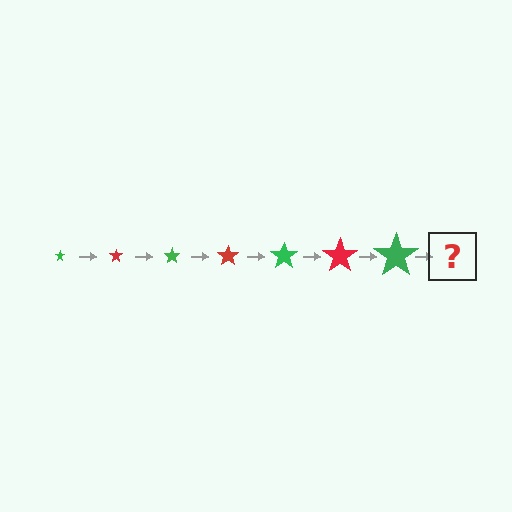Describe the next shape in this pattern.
It should be a red star, larger than the previous one.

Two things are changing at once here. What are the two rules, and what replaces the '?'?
The two rules are that the star grows larger each step and the color cycles through green and red. The '?' should be a red star, larger than the previous one.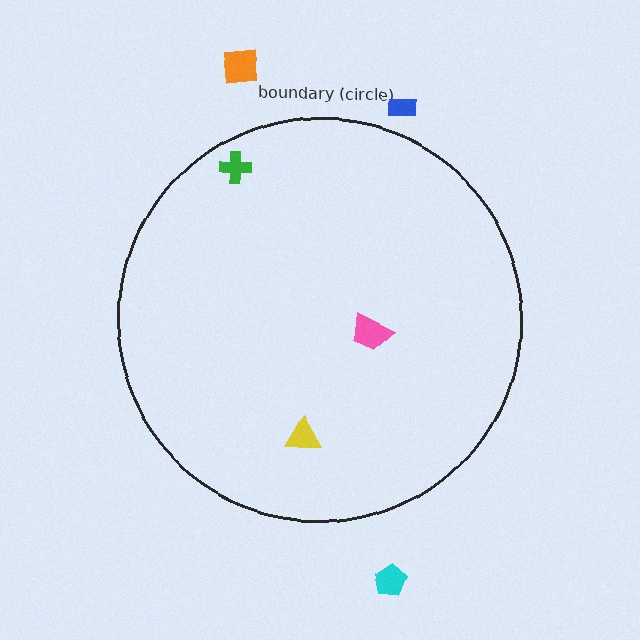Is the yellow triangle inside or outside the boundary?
Inside.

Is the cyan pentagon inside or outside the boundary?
Outside.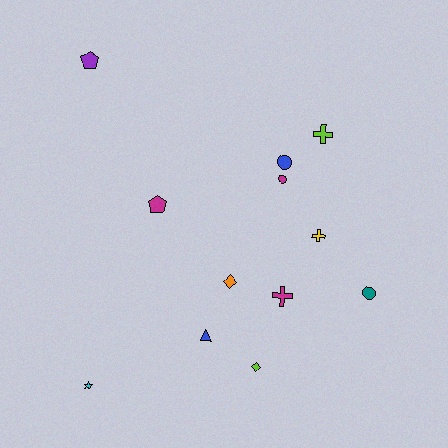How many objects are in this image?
There are 12 objects.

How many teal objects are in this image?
There is 1 teal object.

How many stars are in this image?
There is 1 star.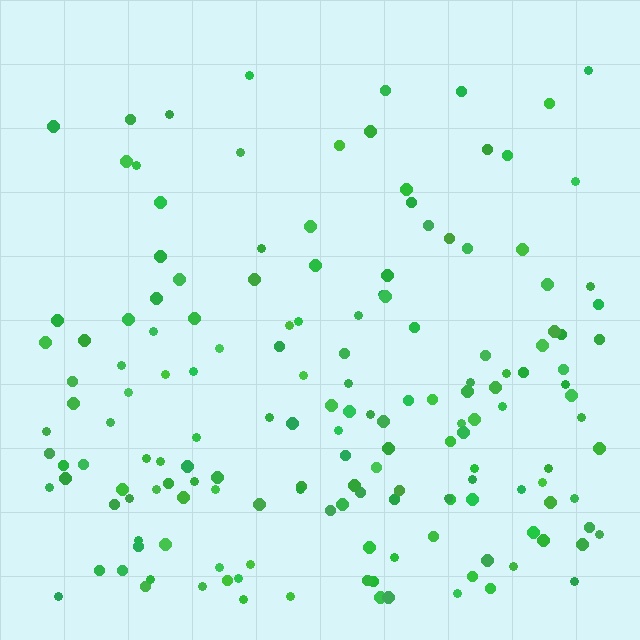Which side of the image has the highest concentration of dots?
The bottom.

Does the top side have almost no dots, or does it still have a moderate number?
Still a moderate number, just noticeably fewer than the bottom.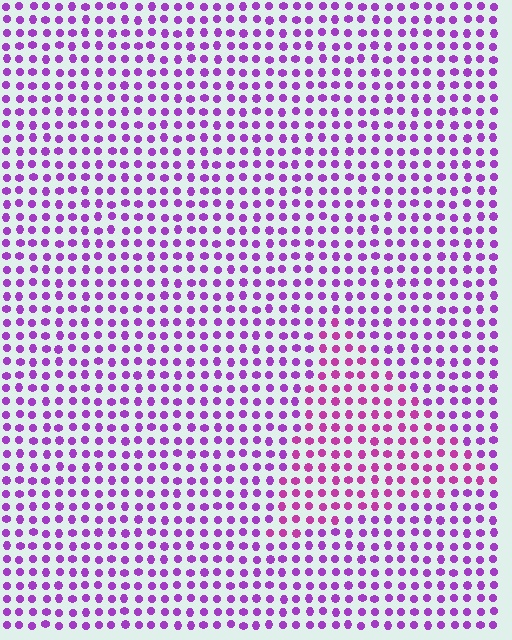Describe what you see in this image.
The image is filled with small purple elements in a uniform arrangement. A triangle-shaped region is visible where the elements are tinted to a slightly different hue, forming a subtle color boundary.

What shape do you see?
I see a triangle.